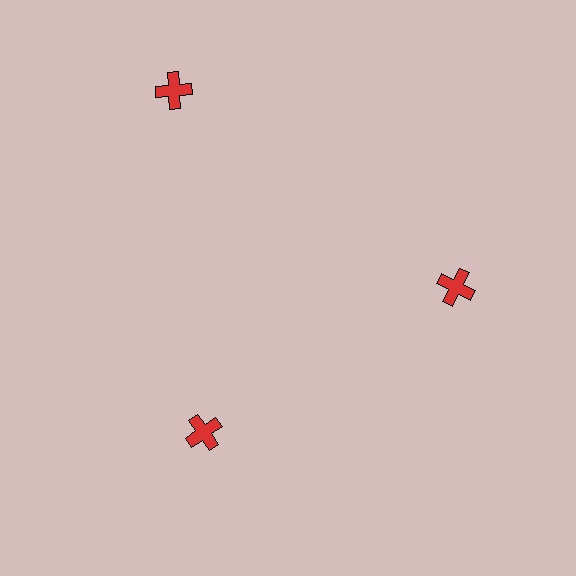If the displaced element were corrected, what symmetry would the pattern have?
It would have 3-fold rotational symmetry — the pattern would map onto itself every 120 degrees.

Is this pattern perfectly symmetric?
No. The 3 red crosses are arranged in a ring, but one element near the 11 o'clock position is pushed outward from the center, breaking the 3-fold rotational symmetry.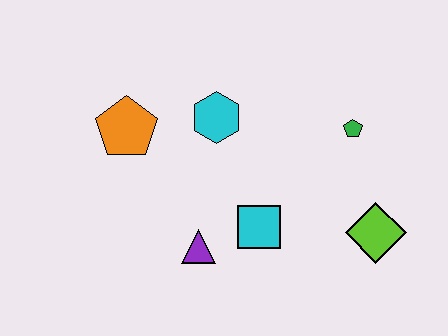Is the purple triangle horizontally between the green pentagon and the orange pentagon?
Yes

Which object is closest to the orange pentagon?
The cyan hexagon is closest to the orange pentagon.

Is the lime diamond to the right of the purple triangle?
Yes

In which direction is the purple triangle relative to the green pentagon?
The purple triangle is to the left of the green pentagon.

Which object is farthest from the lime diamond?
The orange pentagon is farthest from the lime diamond.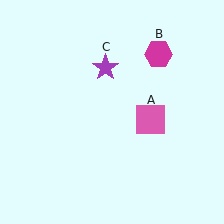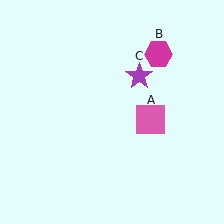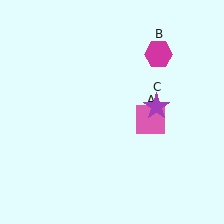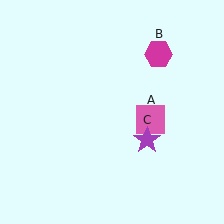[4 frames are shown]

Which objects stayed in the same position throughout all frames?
Pink square (object A) and magenta hexagon (object B) remained stationary.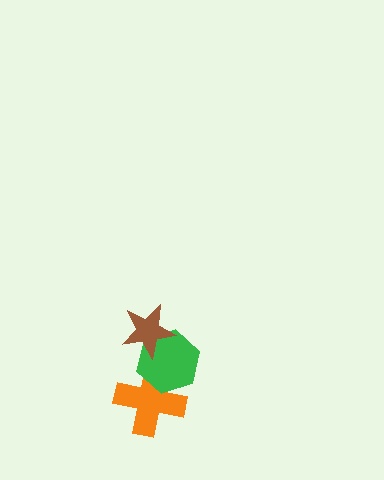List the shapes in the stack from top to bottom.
From top to bottom: the brown star, the green hexagon, the orange cross.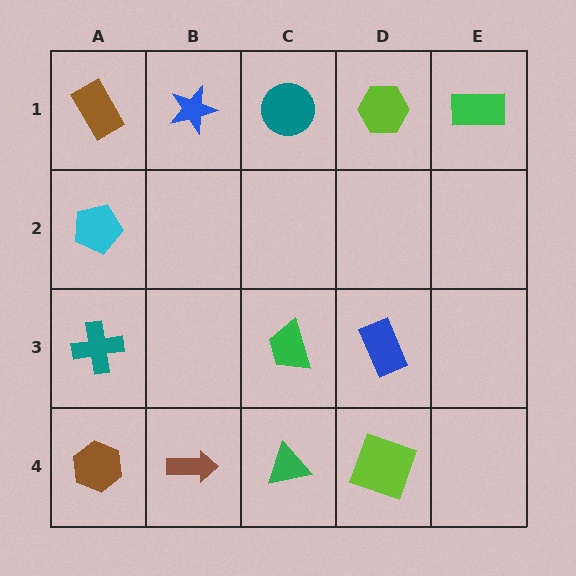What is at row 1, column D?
A lime hexagon.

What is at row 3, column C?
A green trapezoid.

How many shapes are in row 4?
4 shapes.